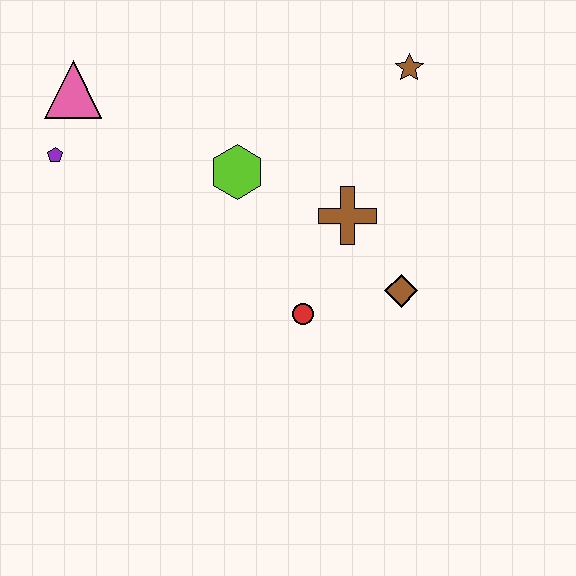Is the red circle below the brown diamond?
Yes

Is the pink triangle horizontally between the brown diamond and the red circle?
No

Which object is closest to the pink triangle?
The purple pentagon is closest to the pink triangle.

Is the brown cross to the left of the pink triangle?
No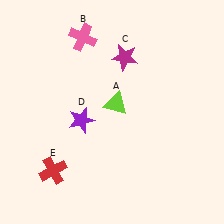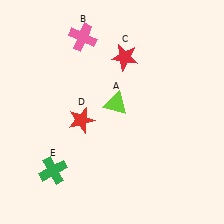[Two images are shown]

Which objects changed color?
C changed from magenta to red. D changed from purple to red. E changed from red to green.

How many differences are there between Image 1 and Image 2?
There are 3 differences between the two images.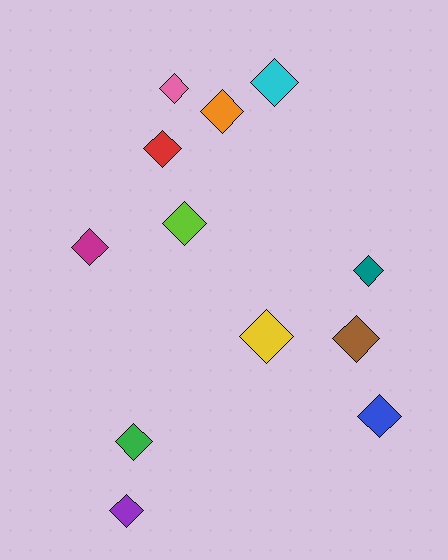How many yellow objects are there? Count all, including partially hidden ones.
There is 1 yellow object.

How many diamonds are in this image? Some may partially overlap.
There are 12 diamonds.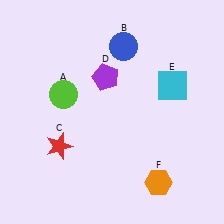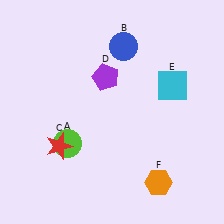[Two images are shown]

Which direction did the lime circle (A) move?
The lime circle (A) moved down.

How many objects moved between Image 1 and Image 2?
1 object moved between the two images.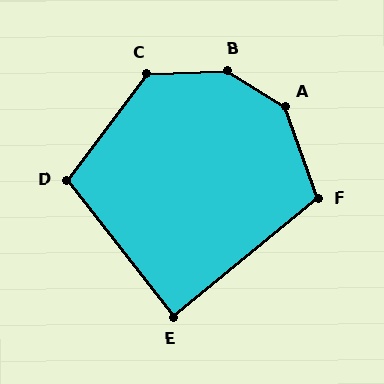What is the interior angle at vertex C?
Approximately 129 degrees (obtuse).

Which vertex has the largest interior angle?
B, at approximately 146 degrees.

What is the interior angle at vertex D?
Approximately 105 degrees (obtuse).